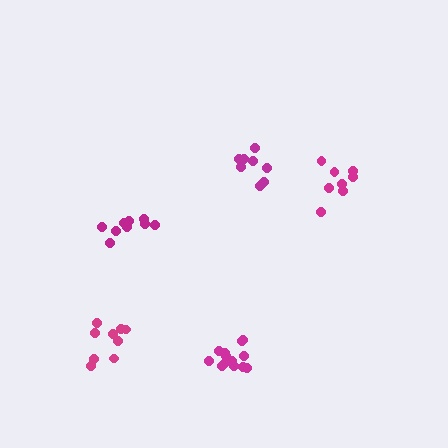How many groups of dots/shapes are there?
There are 5 groups.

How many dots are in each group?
Group 1: 8 dots, Group 2: 13 dots, Group 3: 9 dots, Group 4: 8 dots, Group 5: 9 dots (47 total).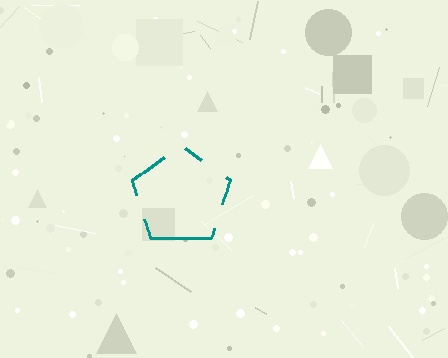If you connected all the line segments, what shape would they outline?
They would outline a pentagon.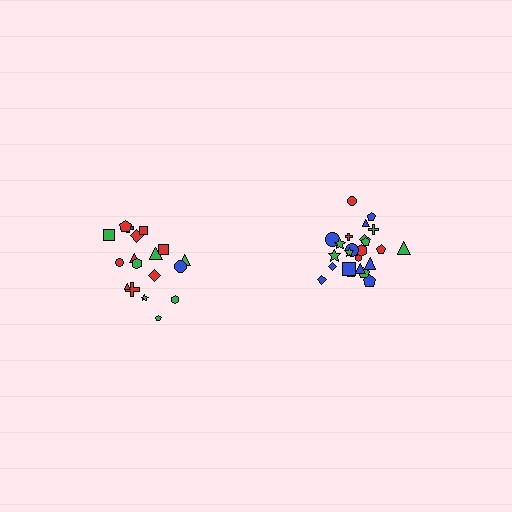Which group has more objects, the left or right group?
The right group.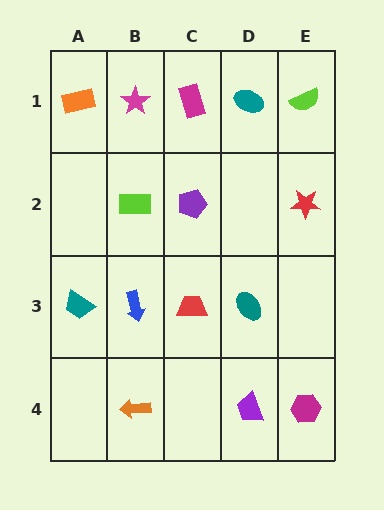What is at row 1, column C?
A magenta rectangle.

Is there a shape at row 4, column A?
No, that cell is empty.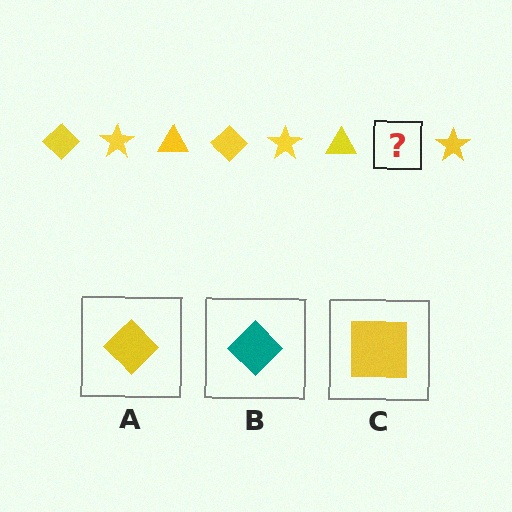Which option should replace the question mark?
Option A.